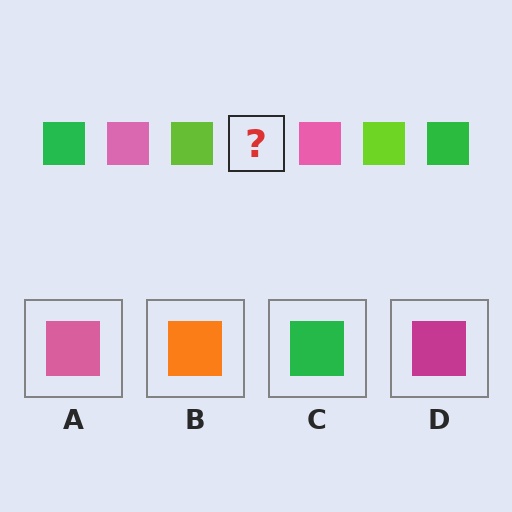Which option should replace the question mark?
Option C.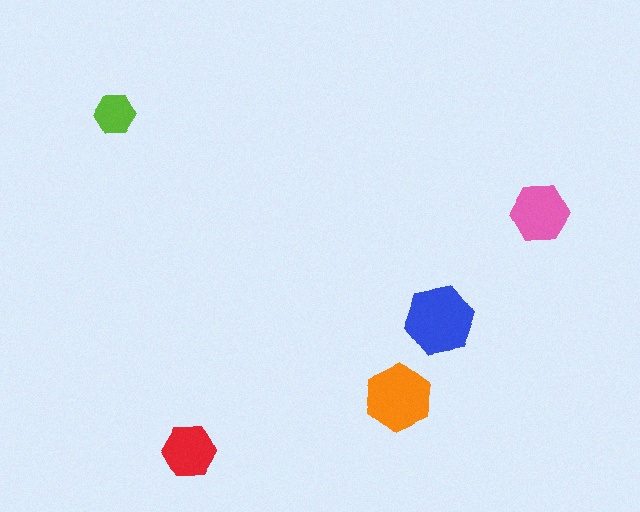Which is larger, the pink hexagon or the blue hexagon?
The blue one.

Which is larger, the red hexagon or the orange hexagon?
The orange one.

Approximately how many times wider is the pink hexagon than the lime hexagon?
About 1.5 times wider.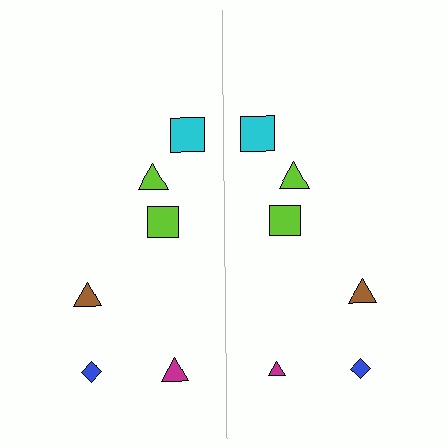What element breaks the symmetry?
The magenta triangle on the right side has a different size than its mirror counterpart.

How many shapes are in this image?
There are 12 shapes in this image.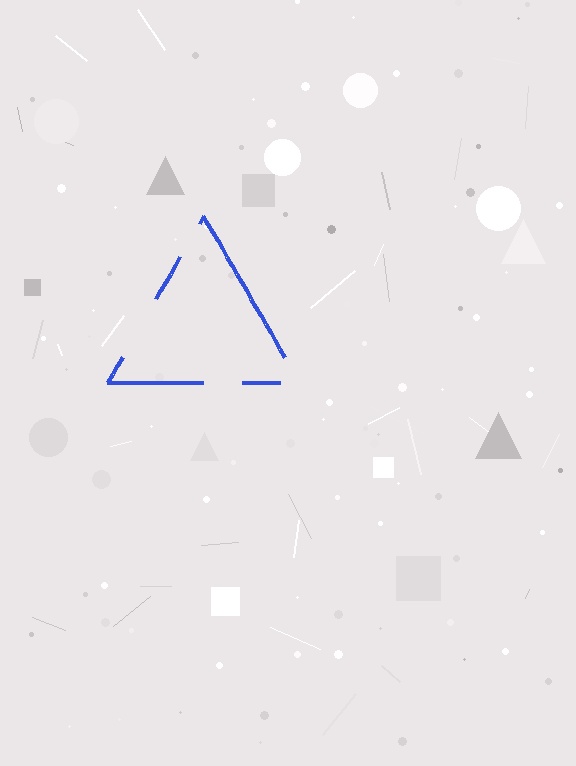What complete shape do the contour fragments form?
The contour fragments form a triangle.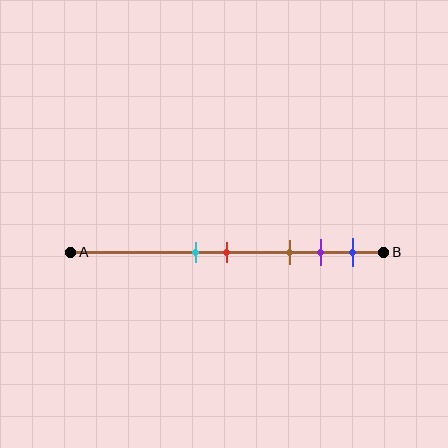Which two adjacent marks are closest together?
The cyan and red marks are the closest adjacent pair.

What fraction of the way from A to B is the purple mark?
The purple mark is approximately 80% (0.8) of the way from A to B.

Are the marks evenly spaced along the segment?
No, the marks are not evenly spaced.